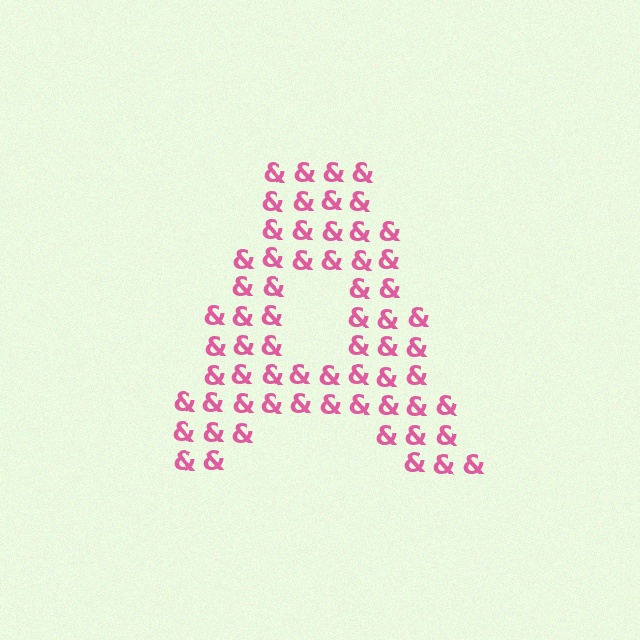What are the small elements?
The small elements are ampersands.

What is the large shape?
The large shape is the letter A.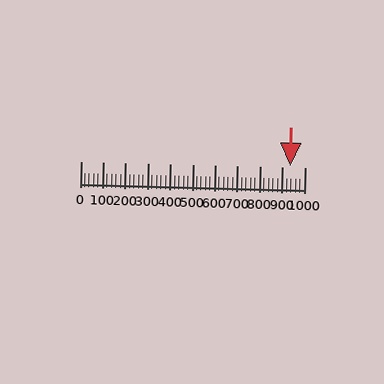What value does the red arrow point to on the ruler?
The red arrow points to approximately 934.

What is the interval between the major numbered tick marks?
The major tick marks are spaced 100 units apart.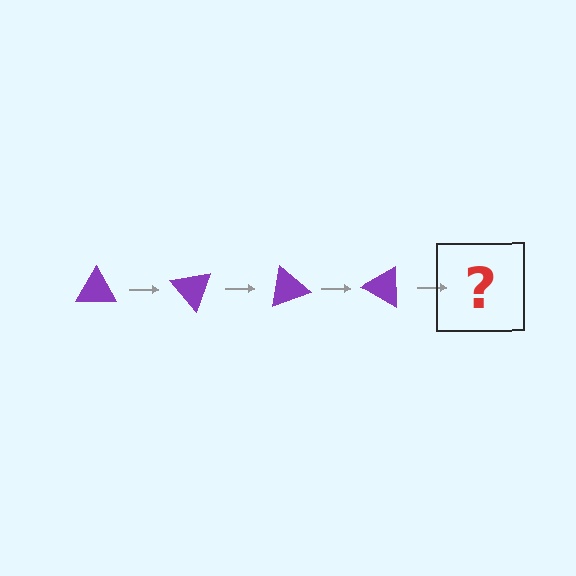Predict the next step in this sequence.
The next step is a purple triangle rotated 200 degrees.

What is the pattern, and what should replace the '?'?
The pattern is that the triangle rotates 50 degrees each step. The '?' should be a purple triangle rotated 200 degrees.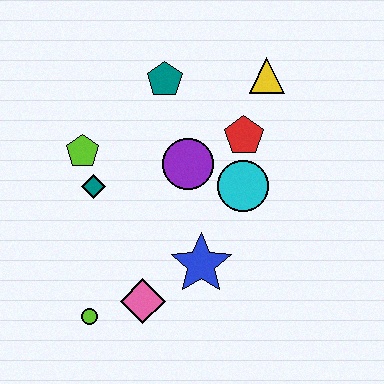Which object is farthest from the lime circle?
The yellow triangle is farthest from the lime circle.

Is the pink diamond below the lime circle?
No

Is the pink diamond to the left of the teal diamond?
No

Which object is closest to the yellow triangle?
The red pentagon is closest to the yellow triangle.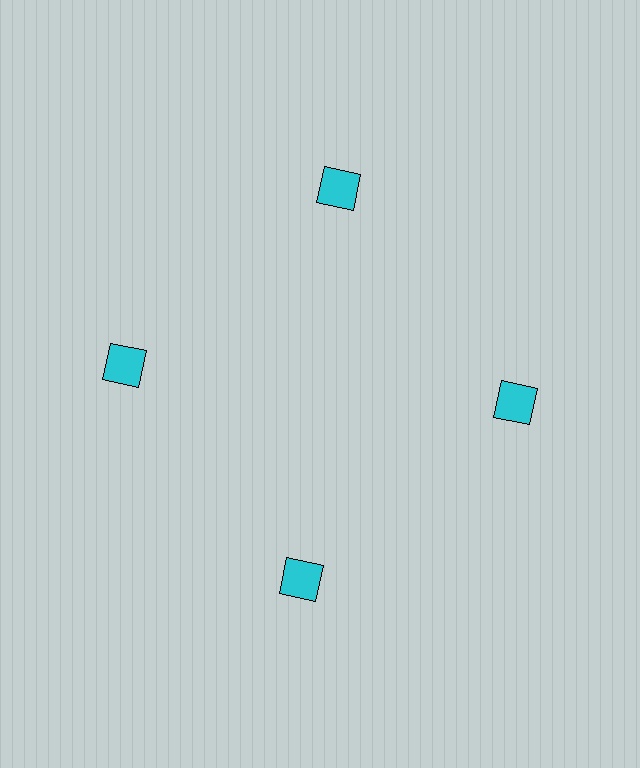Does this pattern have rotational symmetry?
Yes, this pattern has 4-fold rotational symmetry. It looks the same after rotating 90 degrees around the center.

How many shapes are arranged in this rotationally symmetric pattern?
There are 4 shapes, arranged in 4 groups of 1.